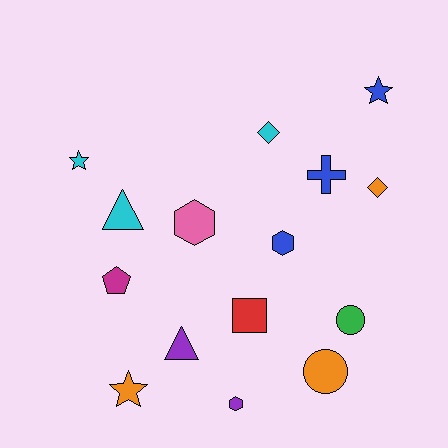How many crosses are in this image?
There is 1 cross.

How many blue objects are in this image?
There are 3 blue objects.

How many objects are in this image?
There are 15 objects.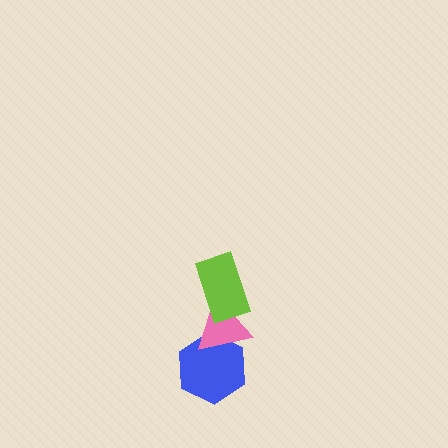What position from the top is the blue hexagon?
The blue hexagon is 3rd from the top.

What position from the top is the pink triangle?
The pink triangle is 2nd from the top.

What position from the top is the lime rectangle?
The lime rectangle is 1st from the top.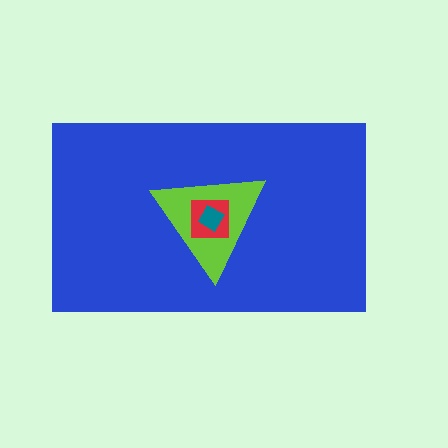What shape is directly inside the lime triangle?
The red square.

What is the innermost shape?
The teal diamond.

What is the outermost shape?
The blue rectangle.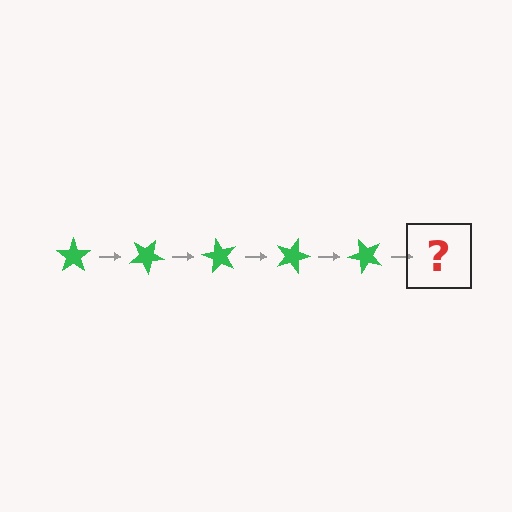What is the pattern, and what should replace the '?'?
The pattern is that the star rotates 30 degrees each step. The '?' should be a green star rotated 150 degrees.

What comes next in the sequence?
The next element should be a green star rotated 150 degrees.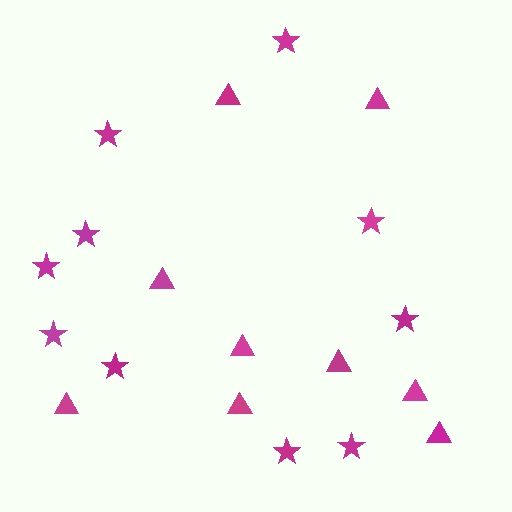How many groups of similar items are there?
There are 2 groups: one group of triangles (9) and one group of stars (10).